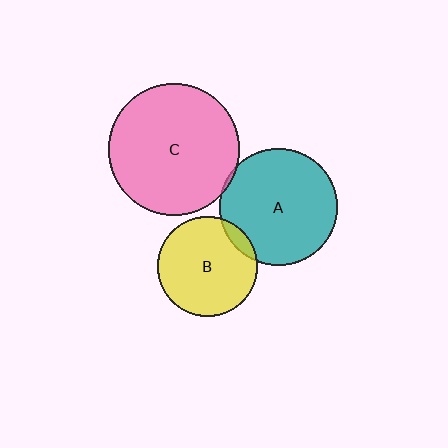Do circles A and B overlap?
Yes.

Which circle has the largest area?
Circle C (pink).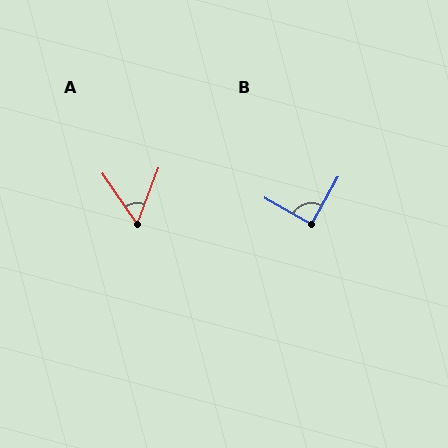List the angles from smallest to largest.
A (56°), B (89°).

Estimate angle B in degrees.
Approximately 89 degrees.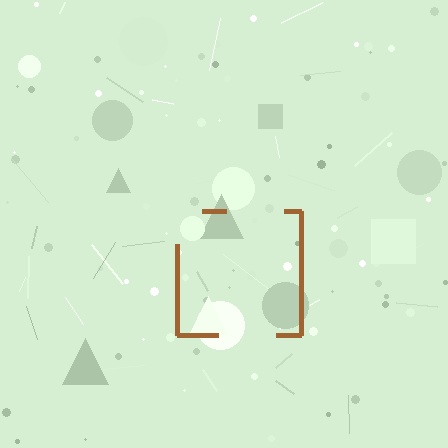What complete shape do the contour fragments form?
The contour fragments form a square.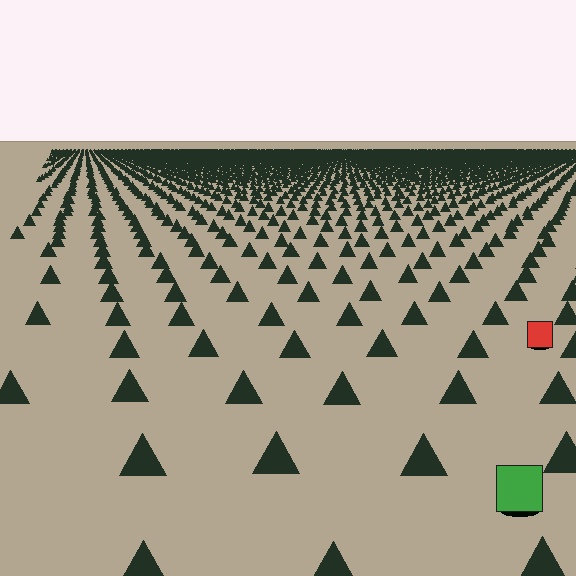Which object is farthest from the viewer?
The red square is farthest from the viewer. It appears smaller and the ground texture around it is denser.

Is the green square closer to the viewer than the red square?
Yes. The green square is closer — you can tell from the texture gradient: the ground texture is coarser near it.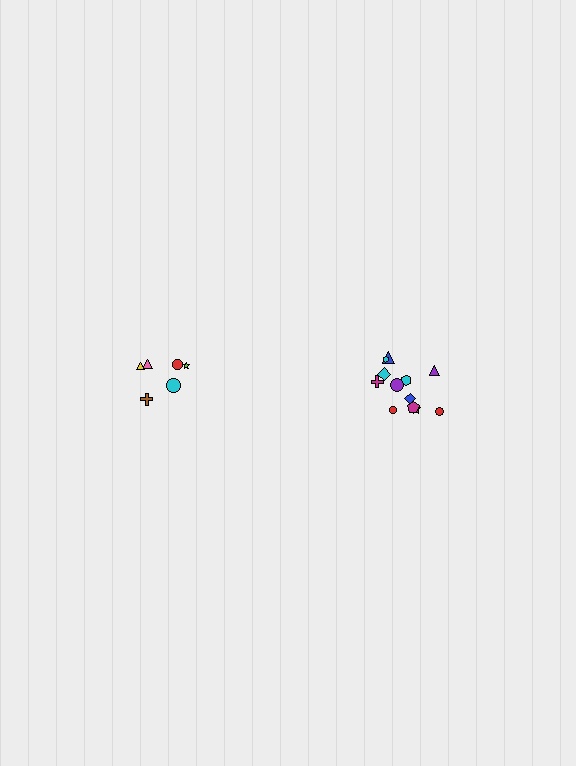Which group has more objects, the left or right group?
The right group.